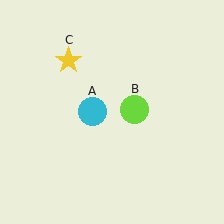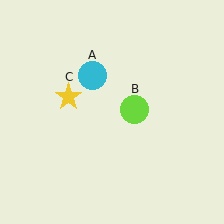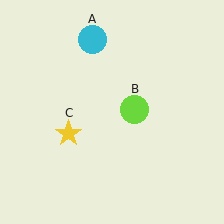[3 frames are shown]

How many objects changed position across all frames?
2 objects changed position: cyan circle (object A), yellow star (object C).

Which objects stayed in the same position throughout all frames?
Lime circle (object B) remained stationary.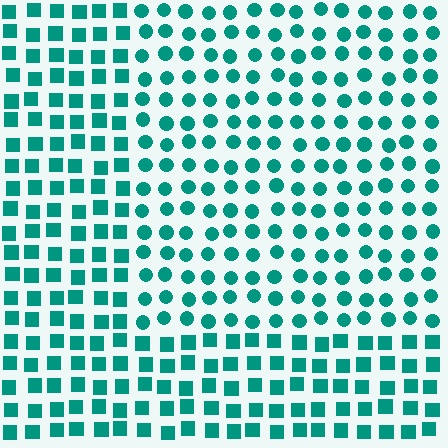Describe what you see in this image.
The image is filled with small teal elements arranged in a uniform grid. A rectangle-shaped region contains circles, while the surrounding area contains squares. The boundary is defined purely by the change in element shape.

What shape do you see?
I see a rectangle.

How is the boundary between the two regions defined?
The boundary is defined by a change in element shape: circles inside vs. squares outside. All elements share the same color and spacing.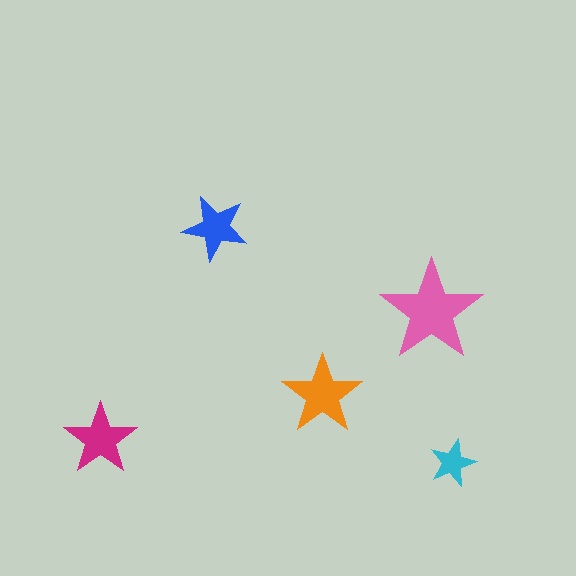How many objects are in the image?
There are 5 objects in the image.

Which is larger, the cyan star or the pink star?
The pink one.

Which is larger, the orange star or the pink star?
The pink one.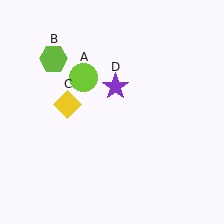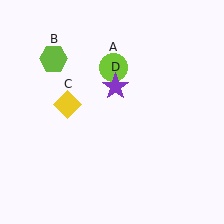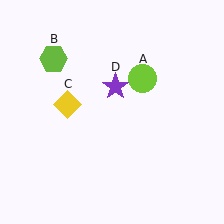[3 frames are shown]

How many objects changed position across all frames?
1 object changed position: lime circle (object A).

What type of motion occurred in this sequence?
The lime circle (object A) rotated clockwise around the center of the scene.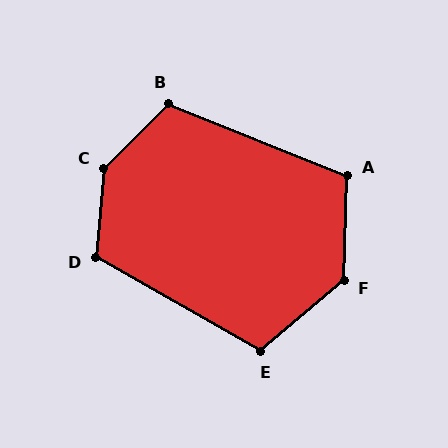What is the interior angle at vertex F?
Approximately 132 degrees (obtuse).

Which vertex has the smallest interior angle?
E, at approximately 110 degrees.